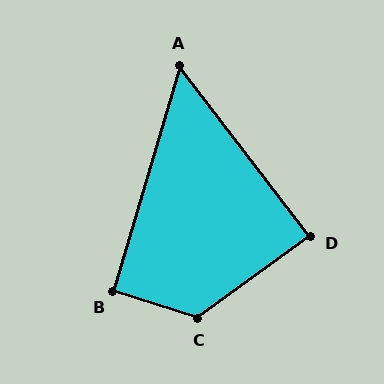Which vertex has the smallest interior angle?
A, at approximately 54 degrees.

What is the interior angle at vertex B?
Approximately 92 degrees (approximately right).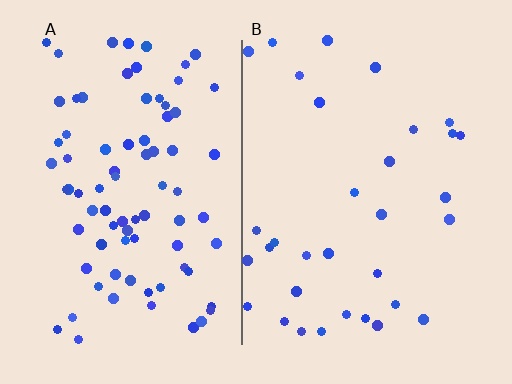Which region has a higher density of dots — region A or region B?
A (the left).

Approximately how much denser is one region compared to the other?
Approximately 2.5× — region A over region B.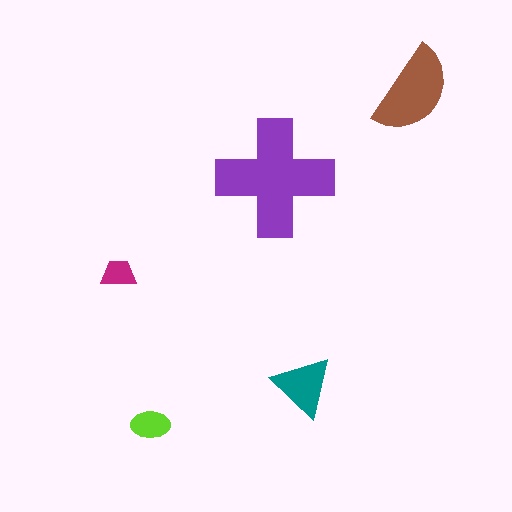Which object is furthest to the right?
The brown semicircle is rightmost.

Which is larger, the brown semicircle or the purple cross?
The purple cross.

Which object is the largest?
The purple cross.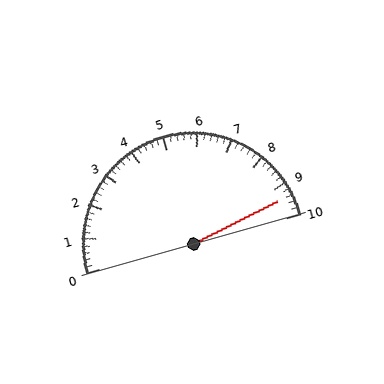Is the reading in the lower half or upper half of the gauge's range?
The reading is in the upper half of the range (0 to 10).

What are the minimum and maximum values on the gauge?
The gauge ranges from 0 to 10.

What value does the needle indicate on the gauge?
The needle indicates approximately 9.4.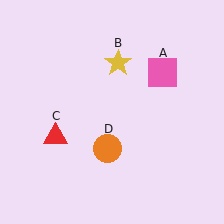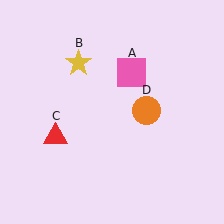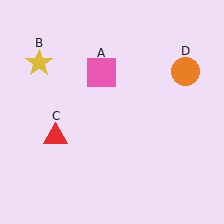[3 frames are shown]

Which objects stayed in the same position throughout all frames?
Red triangle (object C) remained stationary.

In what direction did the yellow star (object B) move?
The yellow star (object B) moved left.